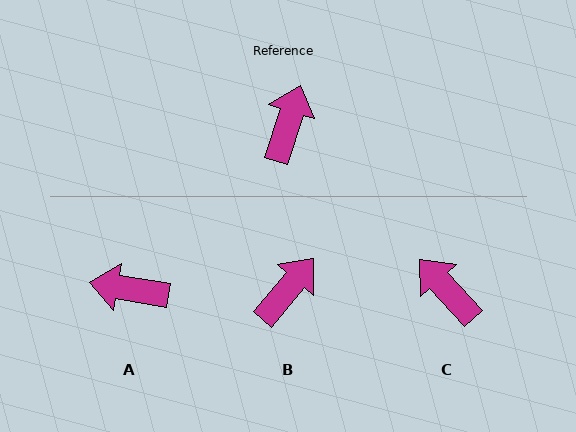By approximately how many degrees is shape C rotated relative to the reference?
Approximately 60 degrees counter-clockwise.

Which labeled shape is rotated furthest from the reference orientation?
A, about 98 degrees away.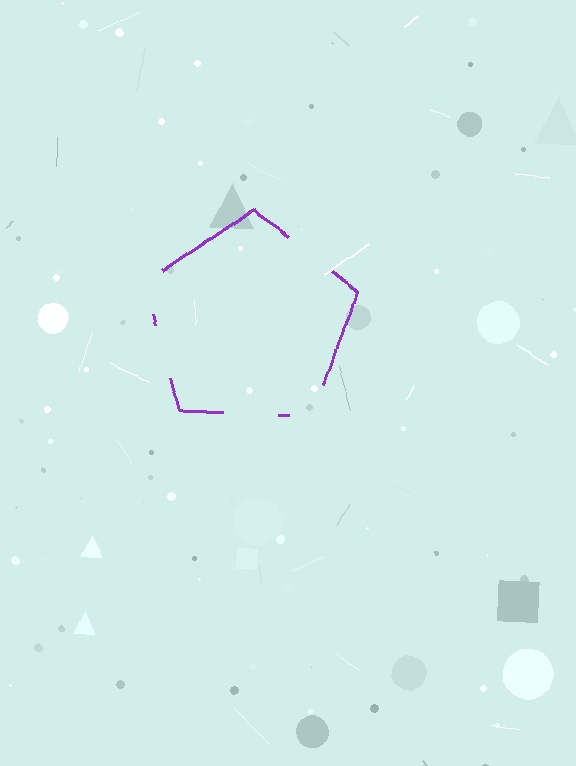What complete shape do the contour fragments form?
The contour fragments form a pentagon.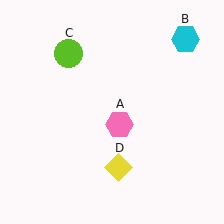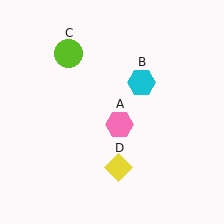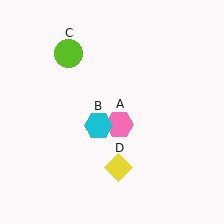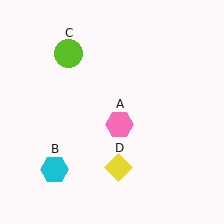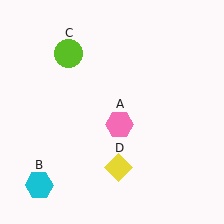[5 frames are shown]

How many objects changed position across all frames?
1 object changed position: cyan hexagon (object B).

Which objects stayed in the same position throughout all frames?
Pink hexagon (object A) and lime circle (object C) and yellow diamond (object D) remained stationary.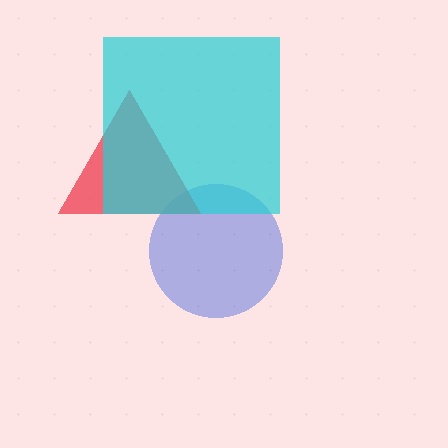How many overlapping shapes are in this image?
There are 3 overlapping shapes in the image.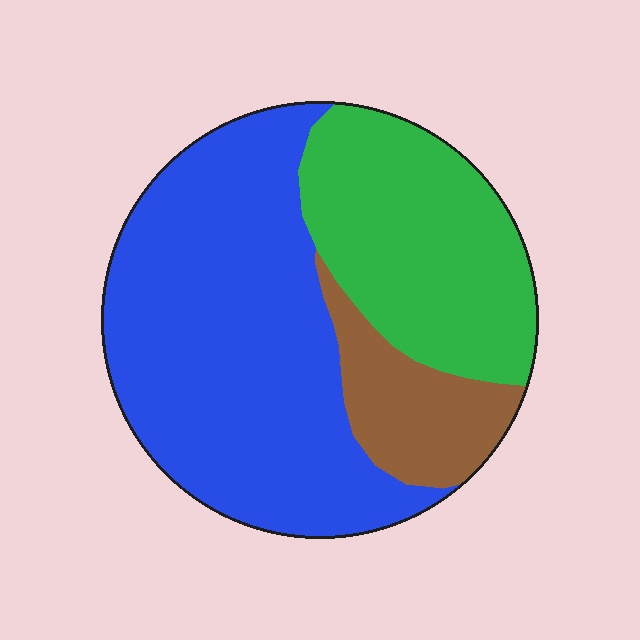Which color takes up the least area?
Brown, at roughly 15%.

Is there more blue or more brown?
Blue.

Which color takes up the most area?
Blue, at roughly 55%.